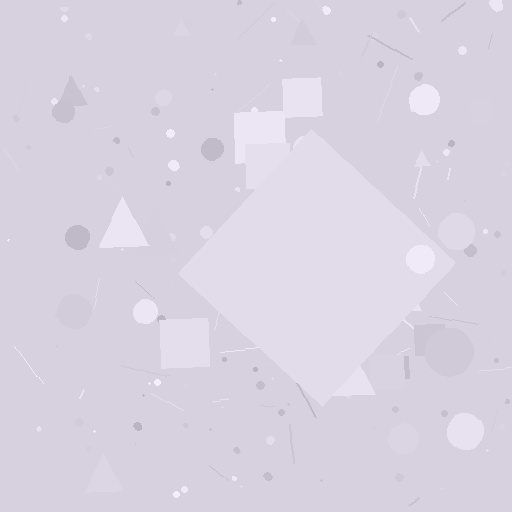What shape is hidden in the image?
A diamond is hidden in the image.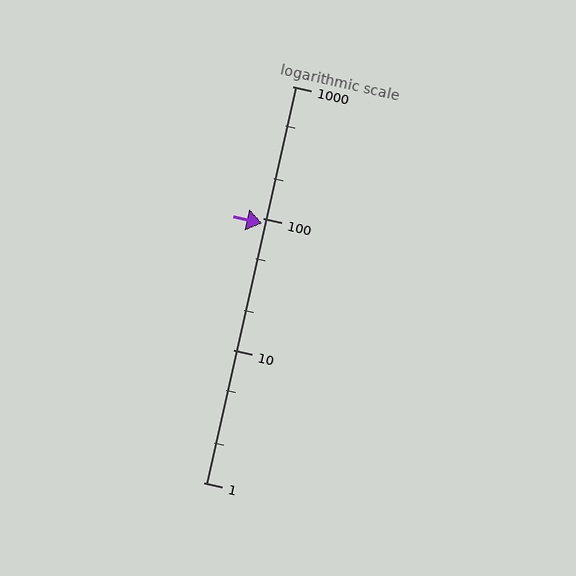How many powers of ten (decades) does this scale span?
The scale spans 3 decades, from 1 to 1000.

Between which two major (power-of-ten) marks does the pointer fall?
The pointer is between 10 and 100.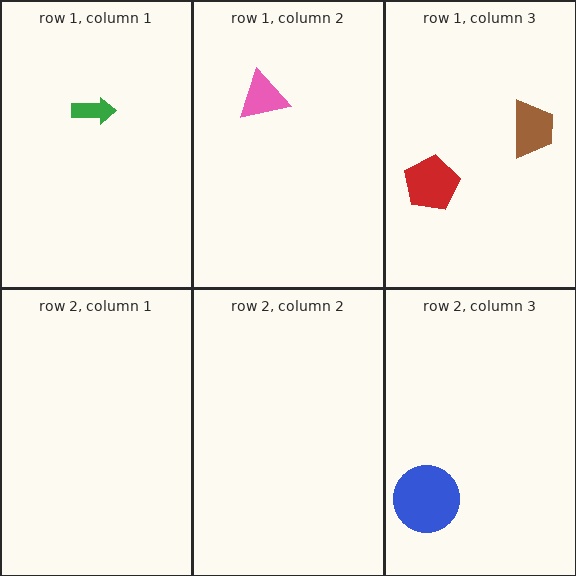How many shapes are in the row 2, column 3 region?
1.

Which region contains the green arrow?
The row 1, column 1 region.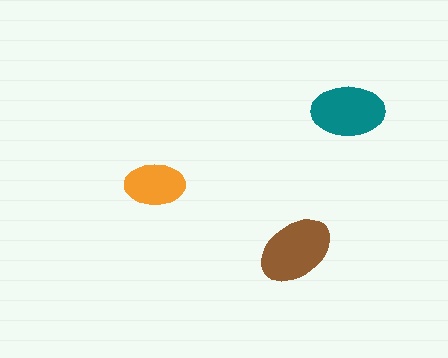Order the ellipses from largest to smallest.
the brown one, the teal one, the orange one.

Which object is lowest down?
The brown ellipse is bottommost.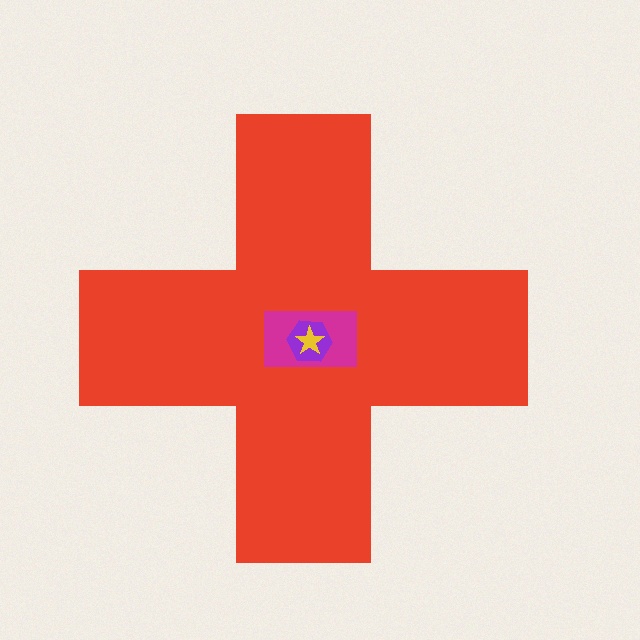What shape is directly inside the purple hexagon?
The yellow star.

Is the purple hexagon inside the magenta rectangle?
Yes.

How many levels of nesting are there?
4.